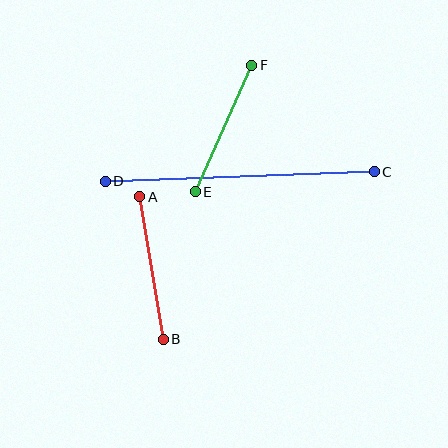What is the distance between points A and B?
The distance is approximately 144 pixels.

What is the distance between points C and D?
The distance is approximately 269 pixels.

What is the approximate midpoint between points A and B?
The midpoint is at approximately (151, 268) pixels.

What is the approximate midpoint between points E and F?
The midpoint is at approximately (224, 129) pixels.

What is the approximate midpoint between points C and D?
The midpoint is at approximately (240, 177) pixels.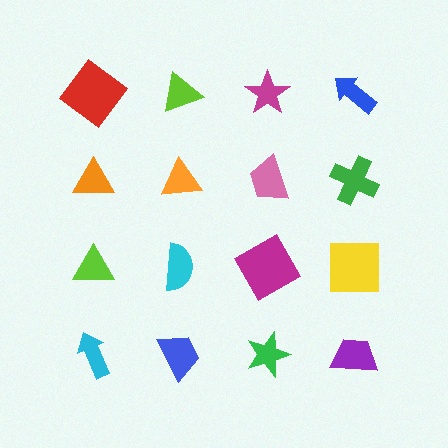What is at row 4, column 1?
A cyan arrow.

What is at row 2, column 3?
A pink trapezoid.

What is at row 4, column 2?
A blue trapezoid.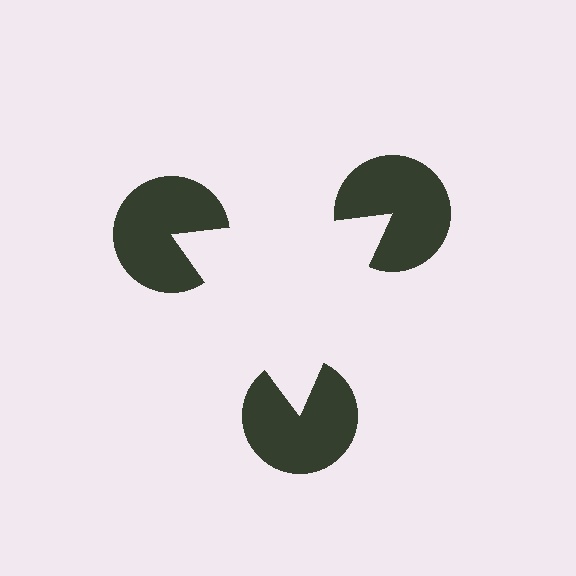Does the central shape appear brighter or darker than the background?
It typically appears slightly brighter than the background, even though no actual brightness change is drawn.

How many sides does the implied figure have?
3 sides.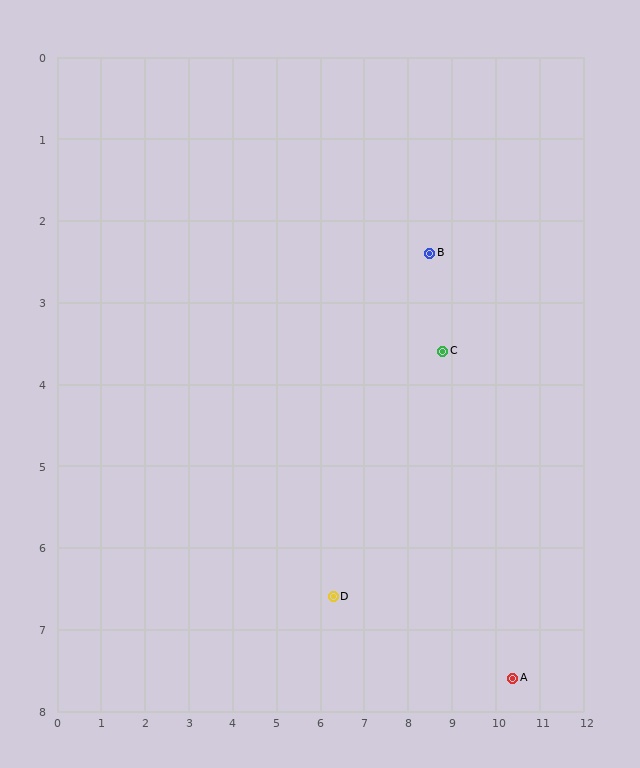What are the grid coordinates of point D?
Point D is at approximately (6.3, 6.6).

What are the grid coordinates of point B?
Point B is at approximately (8.5, 2.4).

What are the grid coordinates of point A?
Point A is at approximately (10.4, 7.6).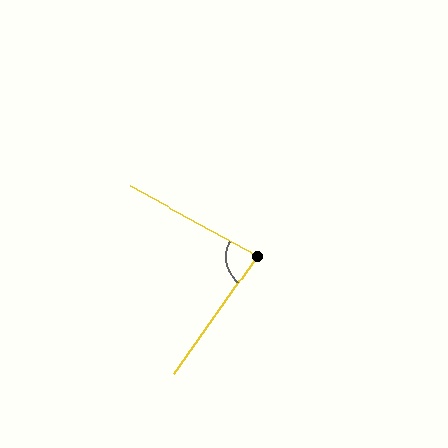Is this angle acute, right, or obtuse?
It is acute.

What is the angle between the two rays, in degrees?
Approximately 83 degrees.